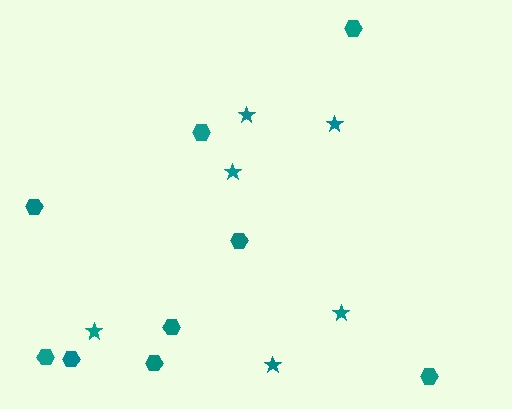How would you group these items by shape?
There are 2 groups: one group of hexagons (9) and one group of stars (6).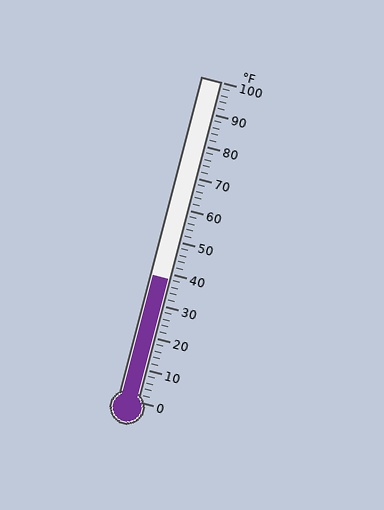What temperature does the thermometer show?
The thermometer shows approximately 38°F.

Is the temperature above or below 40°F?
The temperature is below 40°F.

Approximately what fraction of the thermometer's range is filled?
The thermometer is filled to approximately 40% of its range.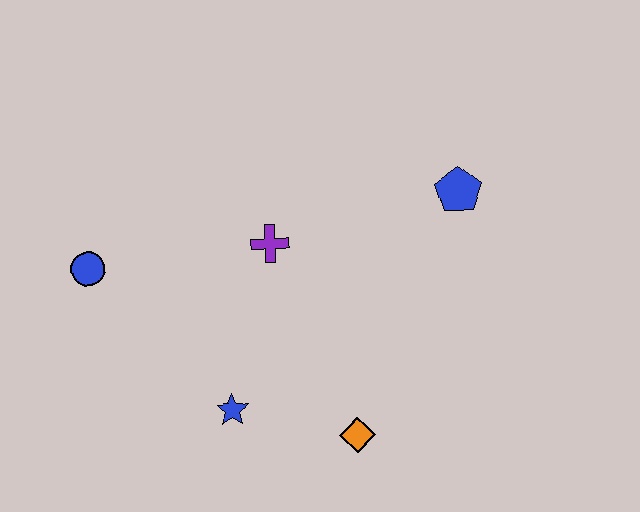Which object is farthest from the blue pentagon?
The blue circle is farthest from the blue pentagon.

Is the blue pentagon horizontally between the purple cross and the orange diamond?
No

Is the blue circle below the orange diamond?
No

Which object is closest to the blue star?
The orange diamond is closest to the blue star.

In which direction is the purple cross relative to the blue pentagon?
The purple cross is to the left of the blue pentagon.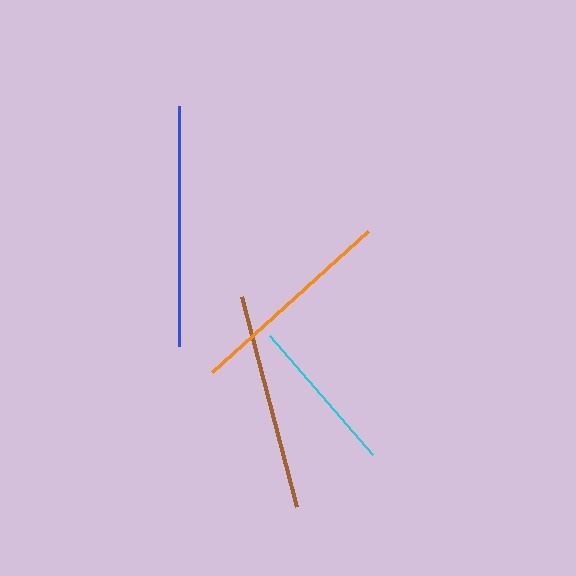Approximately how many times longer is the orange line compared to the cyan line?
The orange line is approximately 1.3 times the length of the cyan line.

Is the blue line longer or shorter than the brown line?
The blue line is longer than the brown line.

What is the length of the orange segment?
The orange segment is approximately 210 pixels long.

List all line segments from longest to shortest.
From longest to shortest: blue, brown, orange, cyan.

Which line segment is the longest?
The blue line is the longest at approximately 240 pixels.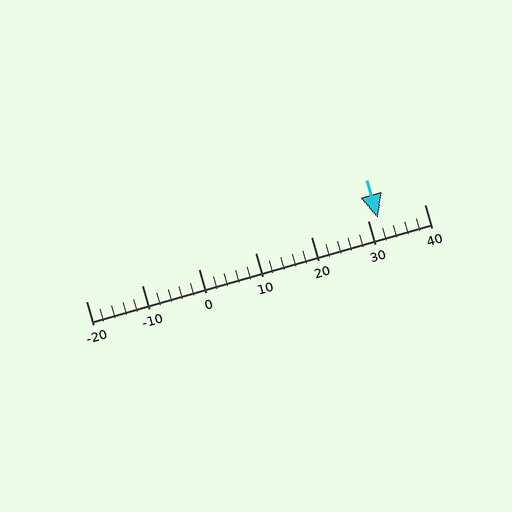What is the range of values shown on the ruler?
The ruler shows values from -20 to 40.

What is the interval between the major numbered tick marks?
The major tick marks are spaced 10 units apart.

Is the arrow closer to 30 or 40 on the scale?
The arrow is closer to 30.